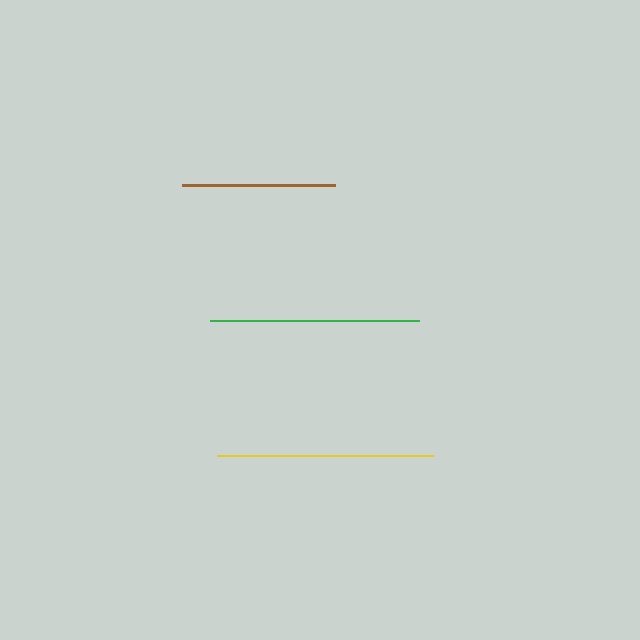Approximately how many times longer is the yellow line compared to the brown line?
The yellow line is approximately 1.4 times the length of the brown line.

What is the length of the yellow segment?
The yellow segment is approximately 216 pixels long.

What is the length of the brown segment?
The brown segment is approximately 152 pixels long.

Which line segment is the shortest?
The brown line is the shortest at approximately 152 pixels.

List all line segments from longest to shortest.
From longest to shortest: yellow, green, brown.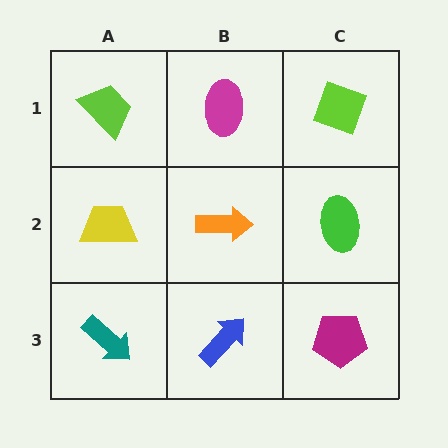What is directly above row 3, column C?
A green ellipse.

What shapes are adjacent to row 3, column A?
A yellow trapezoid (row 2, column A), a blue arrow (row 3, column B).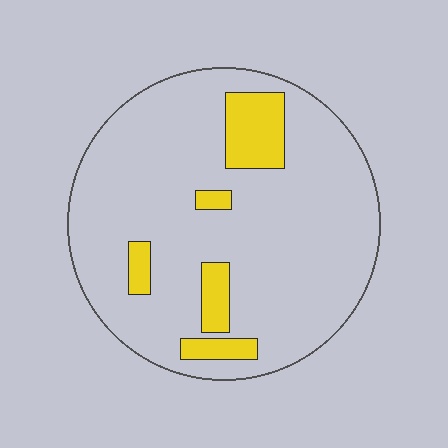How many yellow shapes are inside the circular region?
5.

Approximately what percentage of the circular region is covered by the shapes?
Approximately 15%.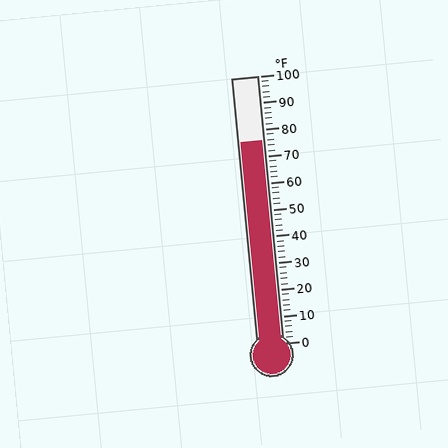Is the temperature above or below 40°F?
The temperature is above 40°F.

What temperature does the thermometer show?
The thermometer shows approximately 76°F.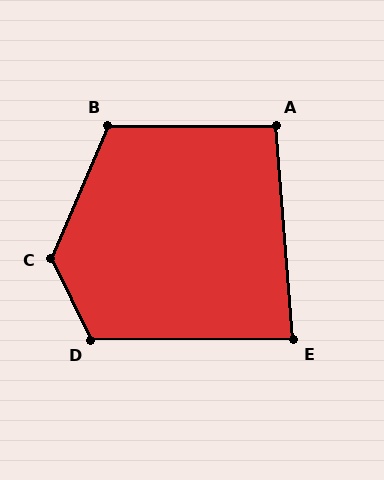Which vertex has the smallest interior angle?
E, at approximately 86 degrees.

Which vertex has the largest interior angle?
C, at approximately 131 degrees.